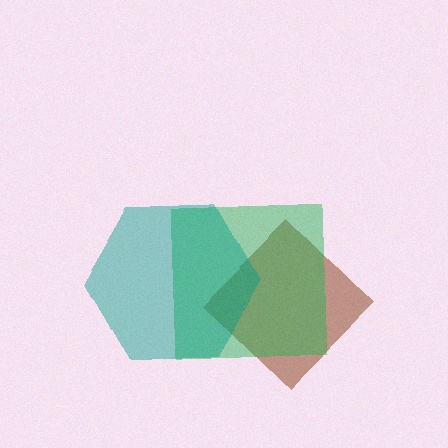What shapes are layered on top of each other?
The layered shapes are: a brown diamond, a green square, a teal hexagon.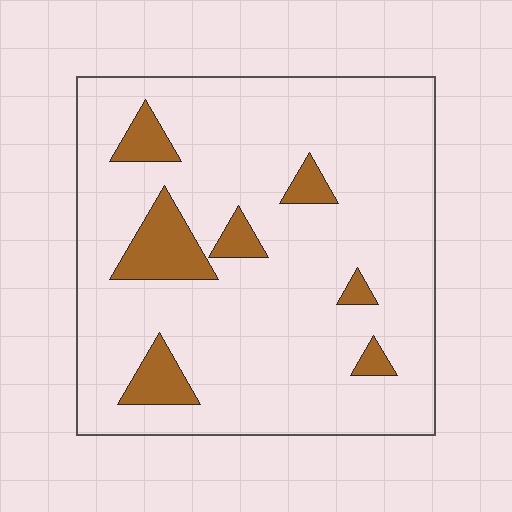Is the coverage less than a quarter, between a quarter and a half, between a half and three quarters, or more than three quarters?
Less than a quarter.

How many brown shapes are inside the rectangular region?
7.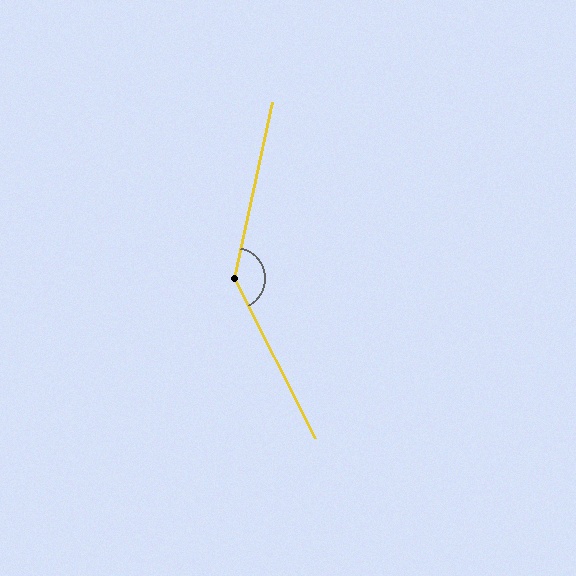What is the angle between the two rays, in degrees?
Approximately 141 degrees.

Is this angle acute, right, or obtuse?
It is obtuse.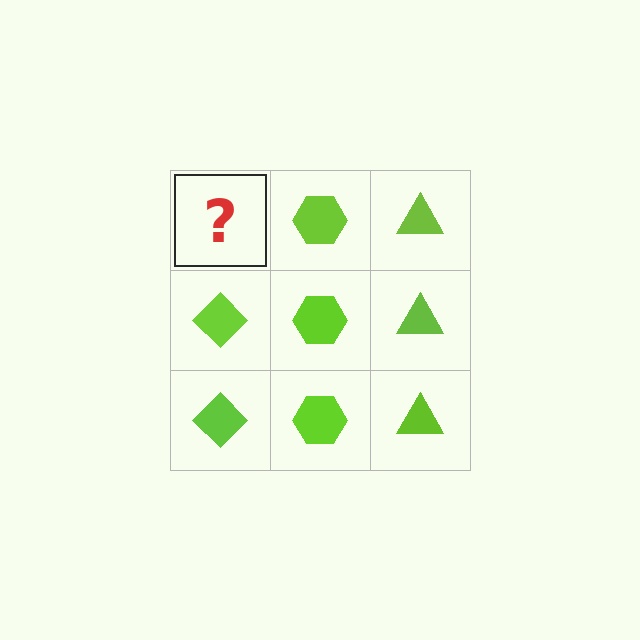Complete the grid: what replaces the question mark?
The question mark should be replaced with a lime diamond.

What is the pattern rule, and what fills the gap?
The rule is that each column has a consistent shape. The gap should be filled with a lime diamond.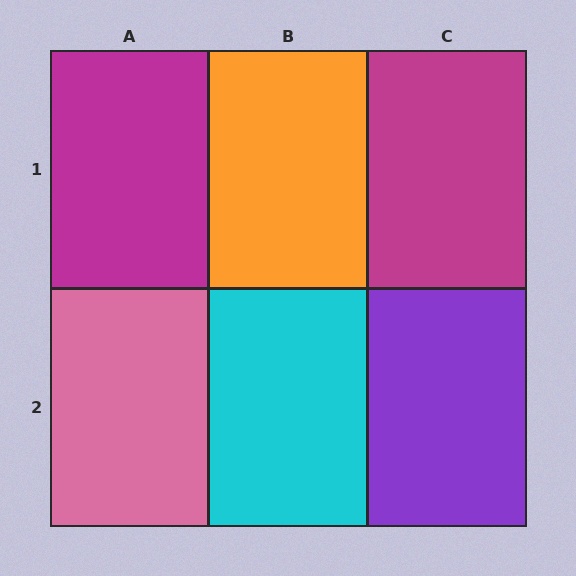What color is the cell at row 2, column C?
Purple.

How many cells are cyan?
1 cell is cyan.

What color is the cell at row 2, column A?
Pink.